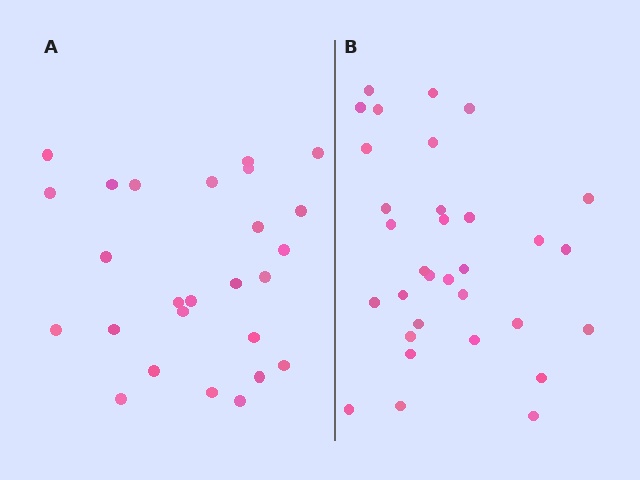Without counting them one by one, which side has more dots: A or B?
Region B (the right region) has more dots.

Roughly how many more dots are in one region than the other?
Region B has about 6 more dots than region A.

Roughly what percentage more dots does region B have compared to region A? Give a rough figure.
About 25% more.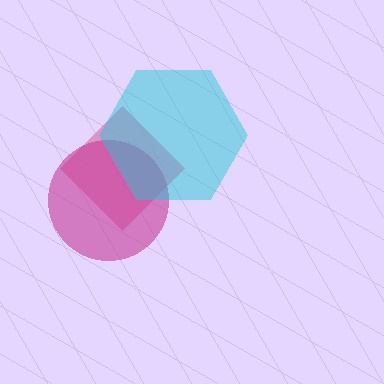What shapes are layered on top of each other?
The layered shapes are: a pink diamond, a magenta circle, a cyan hexagon.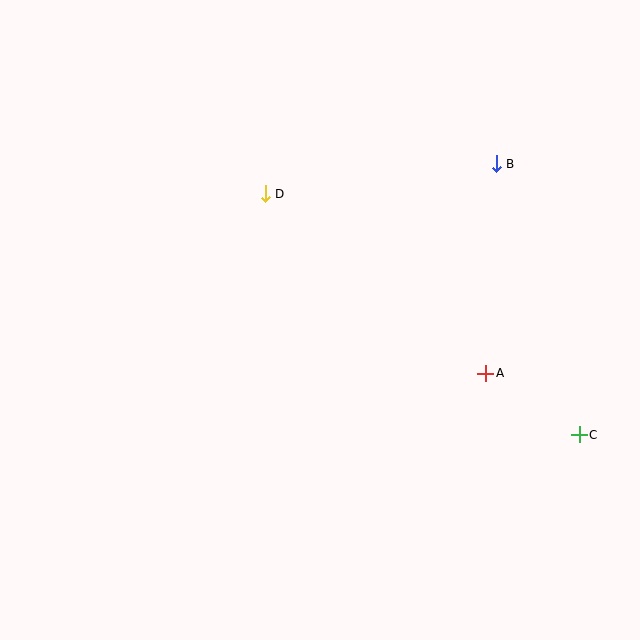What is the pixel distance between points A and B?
The distance between A and B is 210 pixels.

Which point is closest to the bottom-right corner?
Point C is closest to the bottom-right corner.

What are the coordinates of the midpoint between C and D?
The midpoint between C and D is at (422, 314).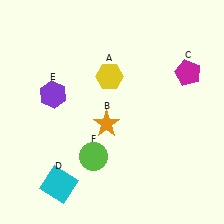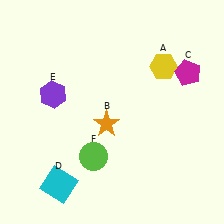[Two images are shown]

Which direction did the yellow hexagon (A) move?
The yellow hexagon (A) moved right.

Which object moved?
The yellow hexagon (A) moved right.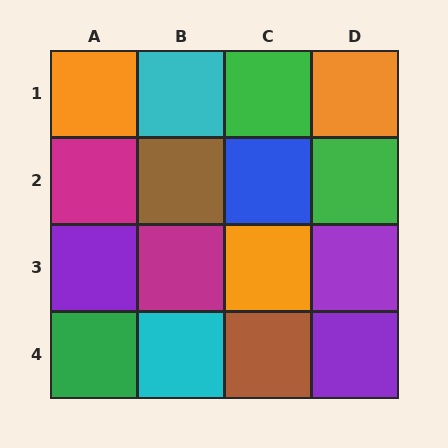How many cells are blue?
1 cell is blue.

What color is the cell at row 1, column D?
Orange.